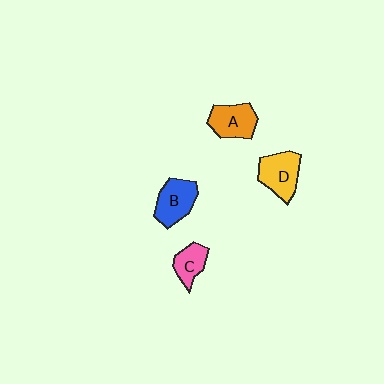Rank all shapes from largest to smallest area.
From largest to smallest: D (yellow), B (blue), A (orange), C (pink).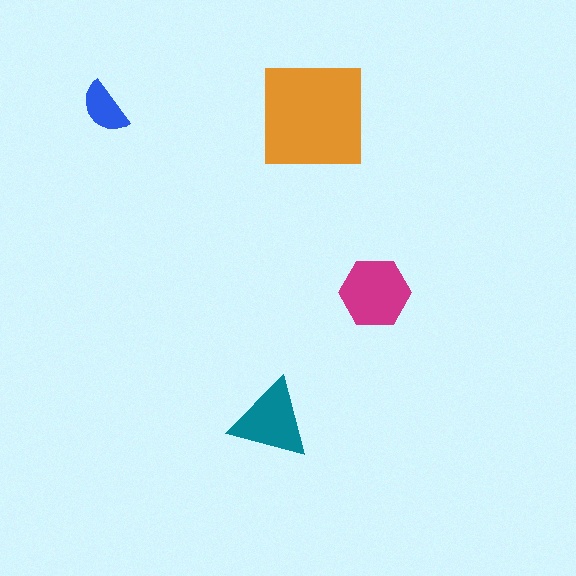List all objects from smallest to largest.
The blue semicircle, the teal triangle, the magenta hexagon, the orange square.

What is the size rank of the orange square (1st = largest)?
1st.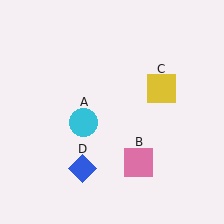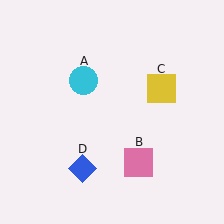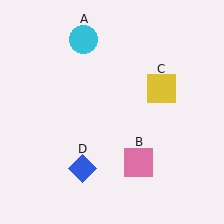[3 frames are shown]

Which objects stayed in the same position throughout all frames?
Pink square (object B) and yellow square (object C) and blue diamond (object D) remained stationary.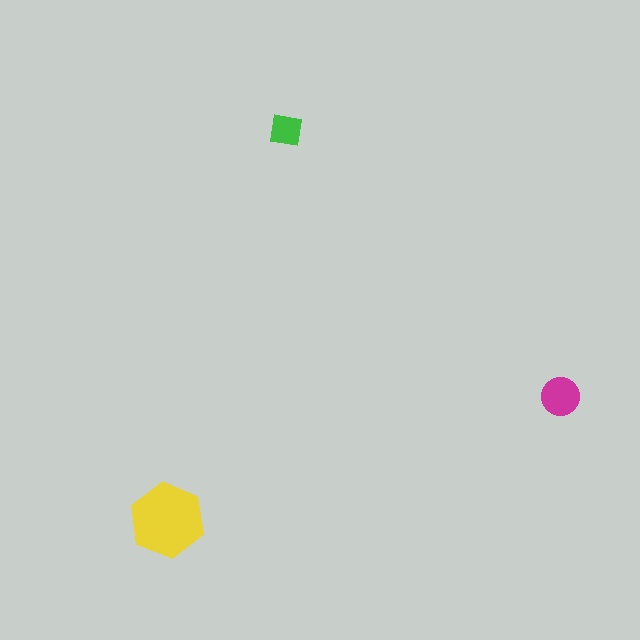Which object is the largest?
The yellow hexagon.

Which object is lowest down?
The yellow hexagon is bottommost.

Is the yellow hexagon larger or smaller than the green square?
Larger.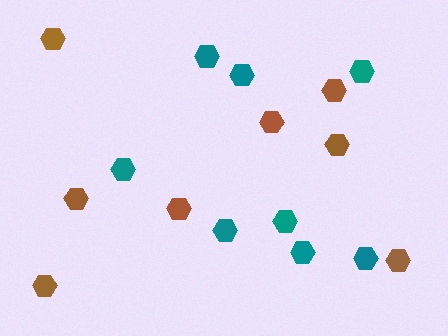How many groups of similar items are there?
There are 2 groups: one group of teal hexagons (8) and one group of brown hexagons (8).